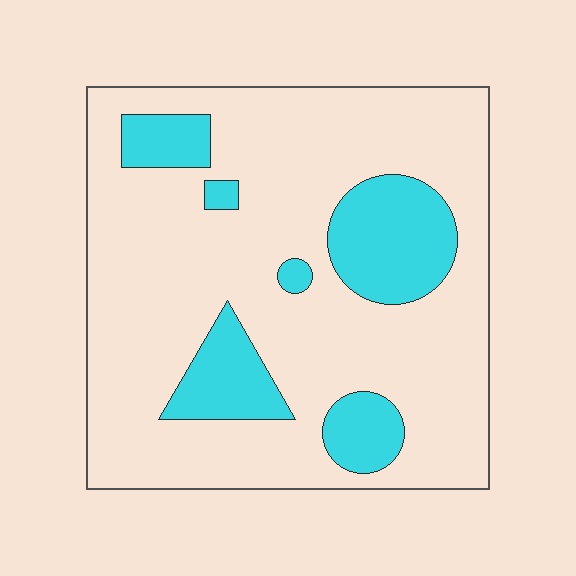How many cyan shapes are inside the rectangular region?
6.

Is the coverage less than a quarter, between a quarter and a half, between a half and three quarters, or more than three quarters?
Less than a quarter.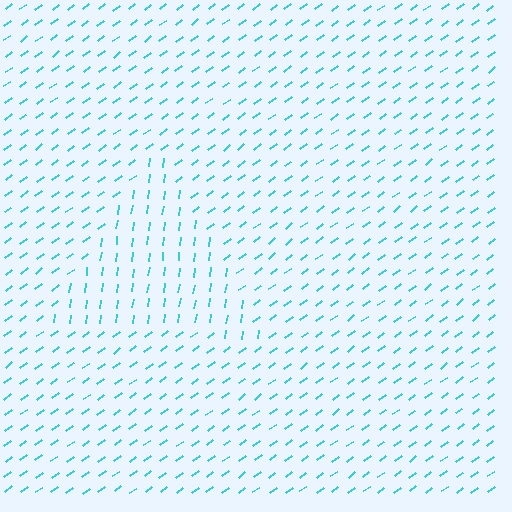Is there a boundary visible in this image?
Yes, there is a texture boundary formed by a change in line orientation.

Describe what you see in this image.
The image is filled with small cyan line segments. A triangle region in the image has lines oriented differently from the surrounding lines, creating a visible texture boundary.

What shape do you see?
I see a triangle.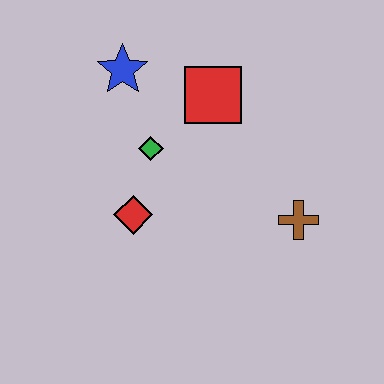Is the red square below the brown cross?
No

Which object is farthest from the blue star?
The brown cross is farthest from the blue star.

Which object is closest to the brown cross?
The red square is closest to the brown cross.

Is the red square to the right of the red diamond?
Yes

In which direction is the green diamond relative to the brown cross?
The green diamond is to the left of the brown cross.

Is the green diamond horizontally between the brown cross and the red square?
No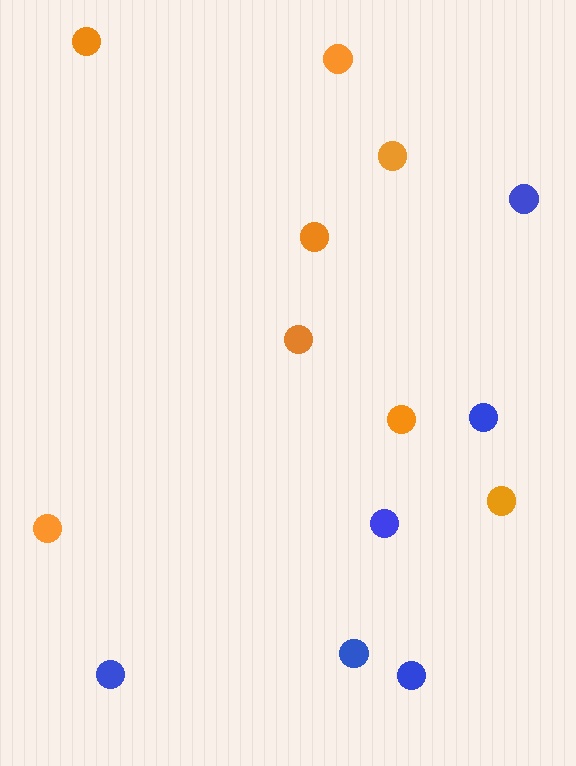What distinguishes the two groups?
There are 2 groups: one group of orange circles (8) and one group of blue circles (6).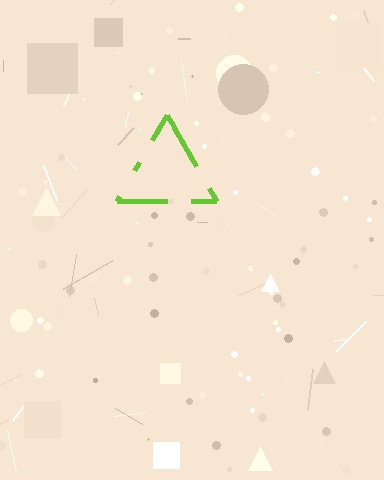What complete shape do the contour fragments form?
The contour fragments form a triangle.